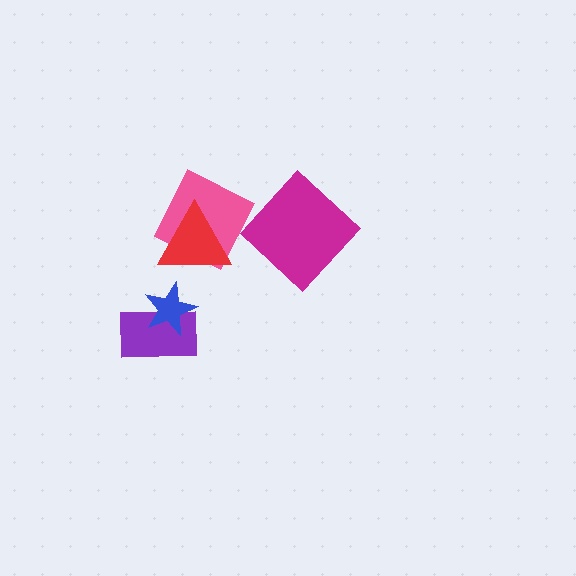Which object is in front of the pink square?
The red triangle is in front of the pink square.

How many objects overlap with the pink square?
1 object overlaps with the pink square.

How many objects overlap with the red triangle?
1 object overlaps with the red triangle.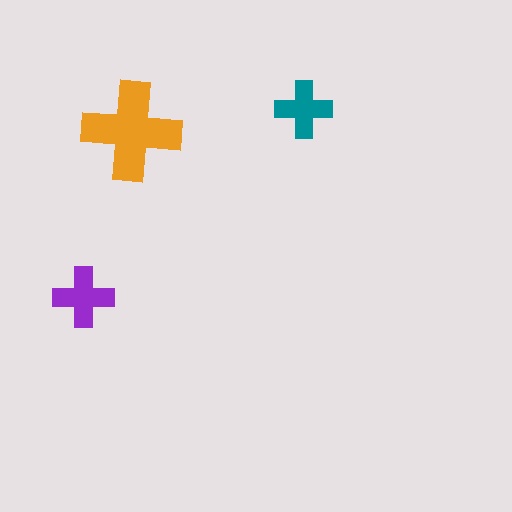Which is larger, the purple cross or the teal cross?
The purple one.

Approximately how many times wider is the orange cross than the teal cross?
About 1.5 times wider.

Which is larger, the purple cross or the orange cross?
The orange one.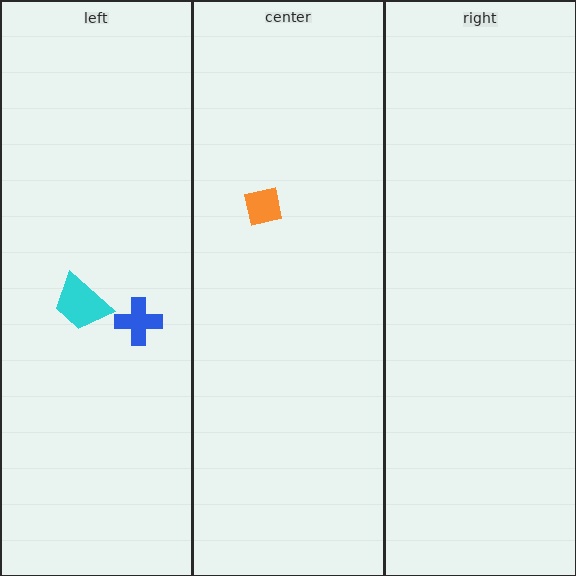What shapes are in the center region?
The orange square.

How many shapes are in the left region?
2.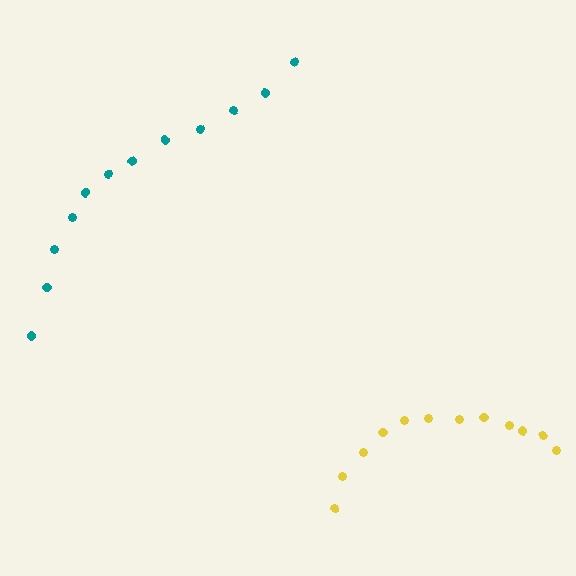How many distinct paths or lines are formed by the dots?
There are 2 distinct paths.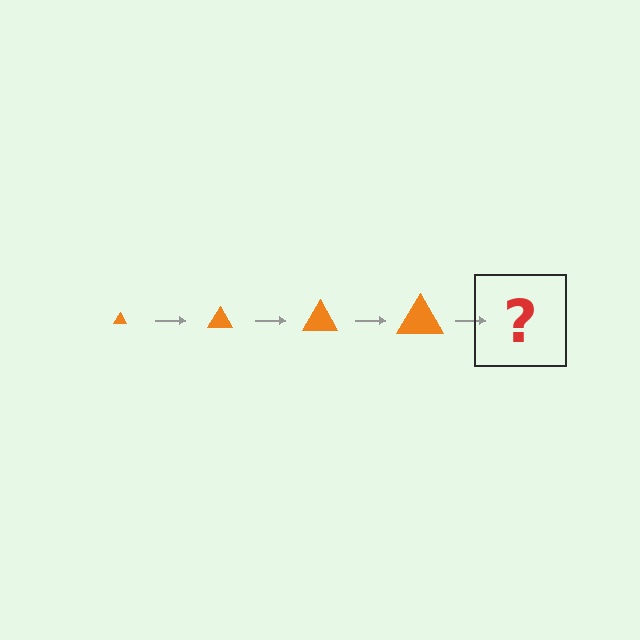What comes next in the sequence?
The next element should be an orange triangle, larger than the previous one.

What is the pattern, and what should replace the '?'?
The pattern is that the triangle gets progressively larger each step. The '?' should be an orange triangle, larger than the previous one.